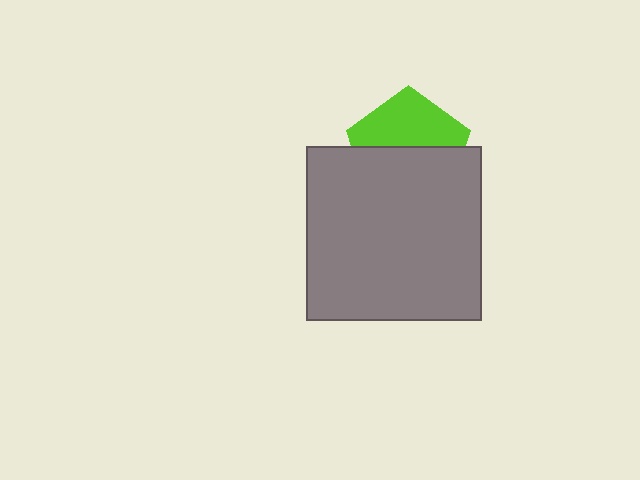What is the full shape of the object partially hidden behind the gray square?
The partially hidden object is a lime pentagon.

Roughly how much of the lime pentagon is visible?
About half of it is visible (roughly 45%).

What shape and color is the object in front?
The object in front is a gray square.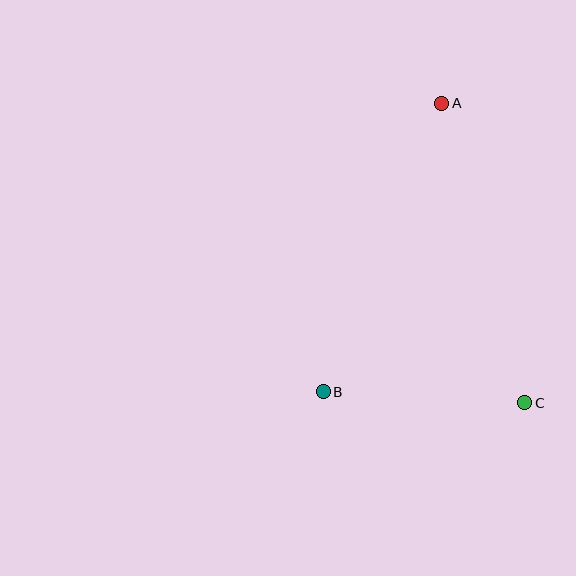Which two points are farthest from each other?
Points A and B are farthest from each other.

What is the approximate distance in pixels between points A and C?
The distance between A and C is approximately 311 pixels.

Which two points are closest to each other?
Points B and C are closest to each other.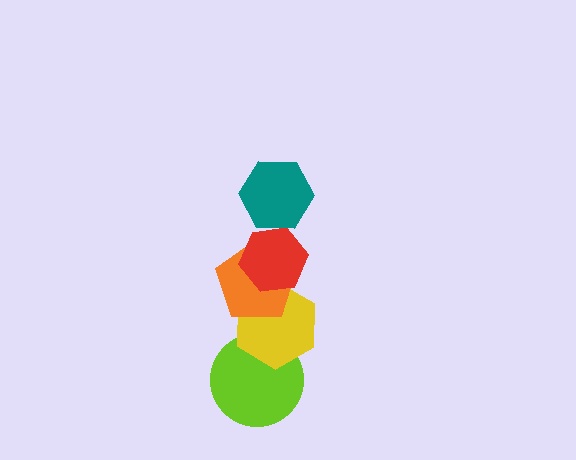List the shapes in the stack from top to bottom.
From top to bottom: the teal hexagon, the red hexagon, the orange pentagon, the yellow hexagon, the lime circle.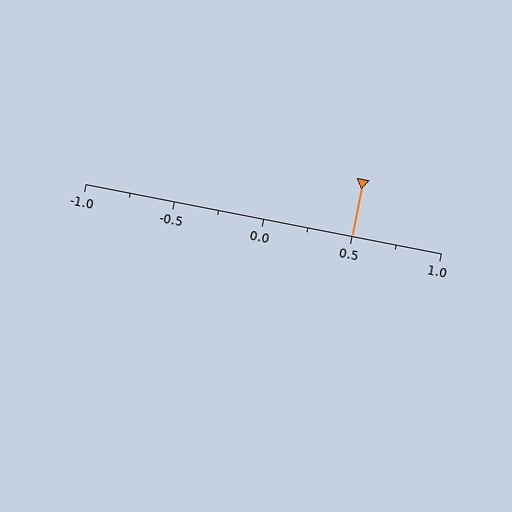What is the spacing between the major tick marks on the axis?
The major ticks are spaced 0.5 apart.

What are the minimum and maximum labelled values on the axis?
The axis runs from -1.0 to 1.0.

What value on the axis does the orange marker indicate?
The marker indicates approximately 0.5.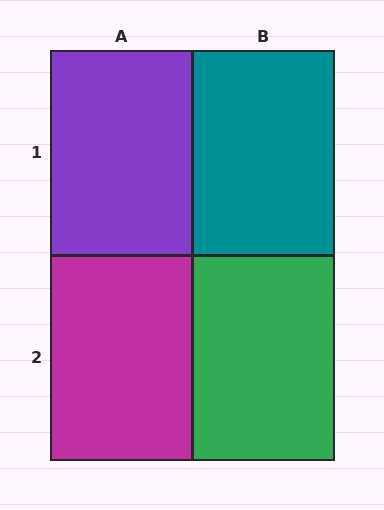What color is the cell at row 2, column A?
Magenta.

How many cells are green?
1 cell is green.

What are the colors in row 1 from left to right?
Purple, teal.